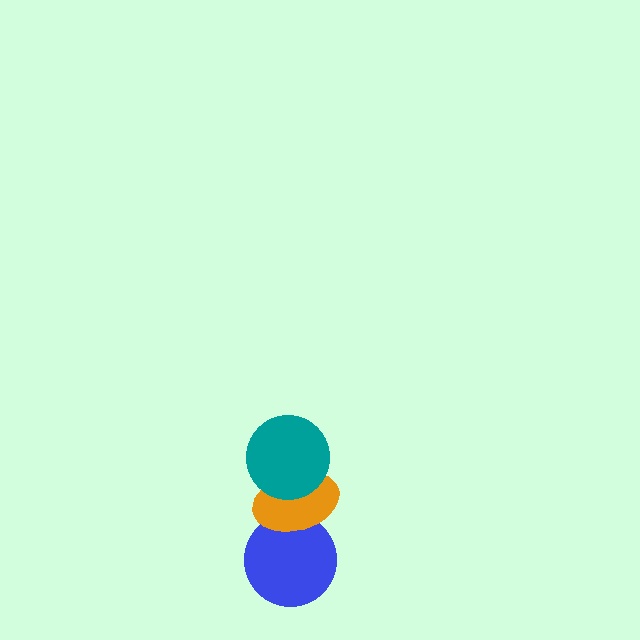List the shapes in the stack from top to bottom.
From top to bottom: the teal circle, the orange ellipse, the blue circle.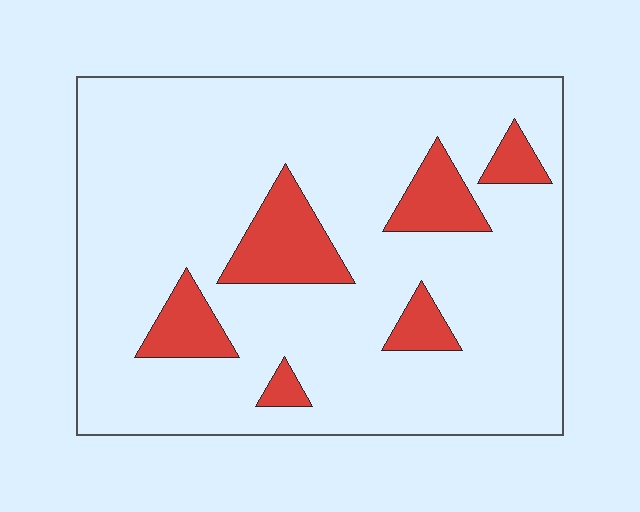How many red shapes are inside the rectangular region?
6.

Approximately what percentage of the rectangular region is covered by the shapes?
Approximately 15%.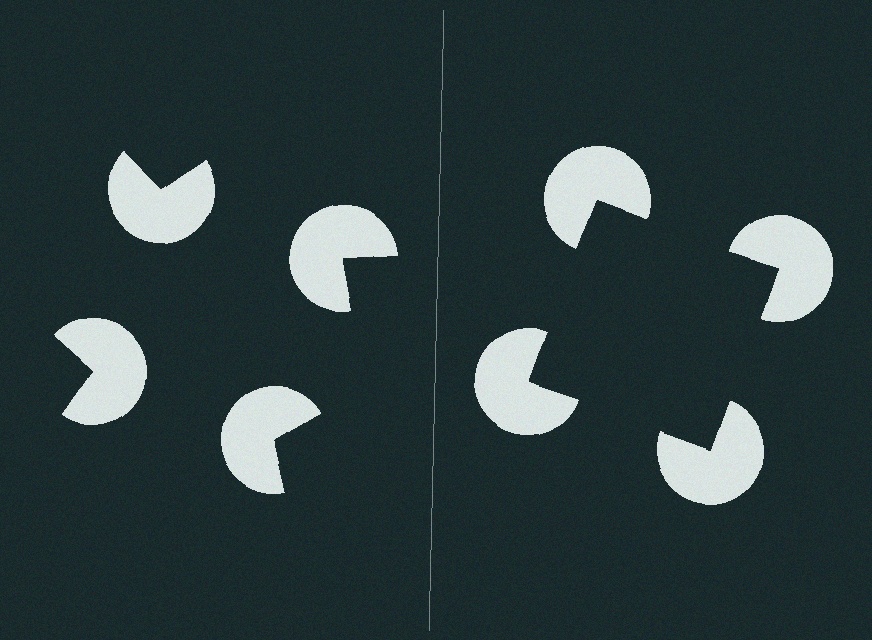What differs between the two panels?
The pac-man discs are positioned identically on both sides; only the wedge orientations differ. On the right they align to a square; on the left they are misaligned.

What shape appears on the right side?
An illusory square.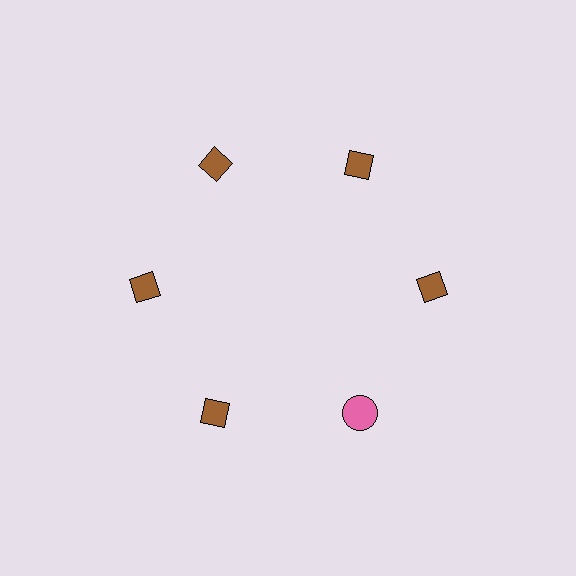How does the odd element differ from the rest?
It differs in both color (pink instead of brown) and shape (circle instead of diamond).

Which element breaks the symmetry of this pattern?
The pink circle at roughly the 5 o'clock position breaks the symmetry. All other shapes are brown diamonds.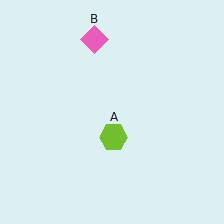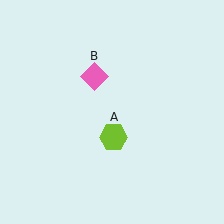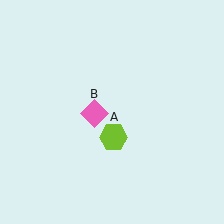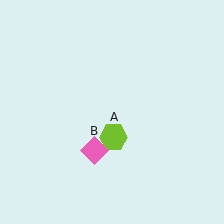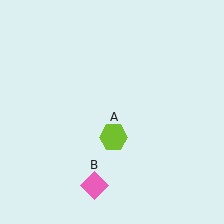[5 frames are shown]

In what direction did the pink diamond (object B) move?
The pink diamond (object B) moved down.